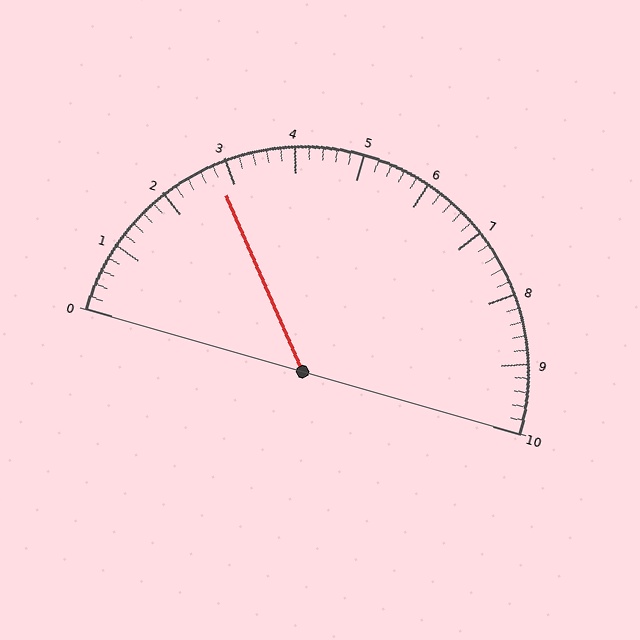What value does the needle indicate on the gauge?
The needle indicates approximately 2.8.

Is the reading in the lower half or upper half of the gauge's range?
The reading is in the lower half of the range (0 to 10).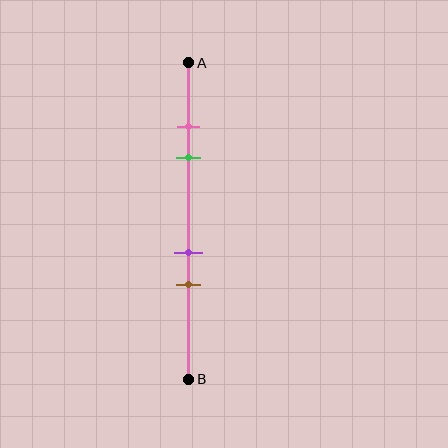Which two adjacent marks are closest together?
The pink and green marks are the closest adjacent pair.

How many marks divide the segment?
There are 4 marks dividing the segment.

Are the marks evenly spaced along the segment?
No, the marks are not evenly spaced.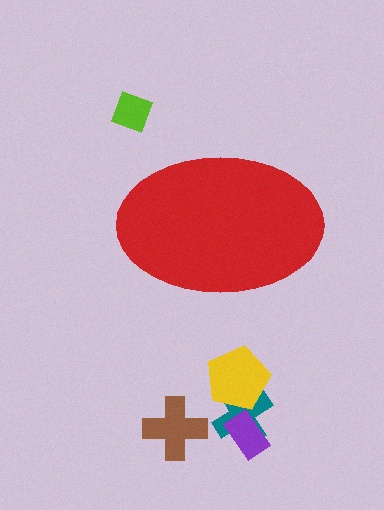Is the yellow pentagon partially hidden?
No, the yellow pentagon is fully visible.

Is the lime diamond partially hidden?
No, the lime diamond is fully visible.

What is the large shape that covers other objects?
A red ellipse.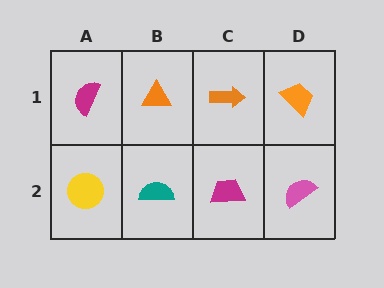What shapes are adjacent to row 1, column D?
A pink semicircle (row 2, column D), an orange arrow (row 1, column C).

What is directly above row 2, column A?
A magenta semicircle.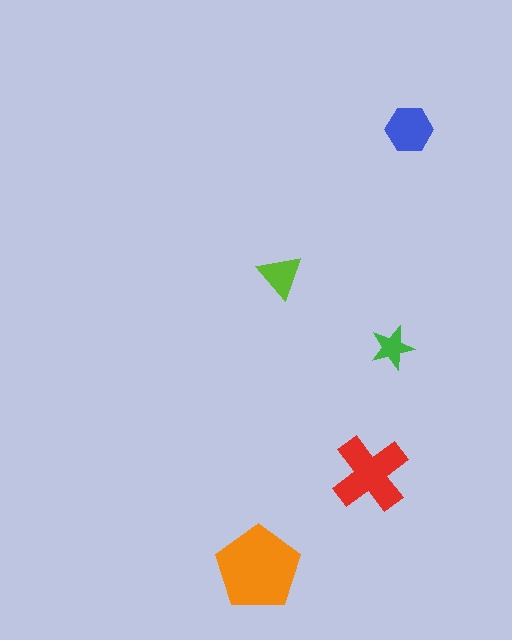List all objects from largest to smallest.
The orange pentagon, the red cross, the blue hexagon, the lime triangle, the green star.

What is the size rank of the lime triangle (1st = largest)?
4th.